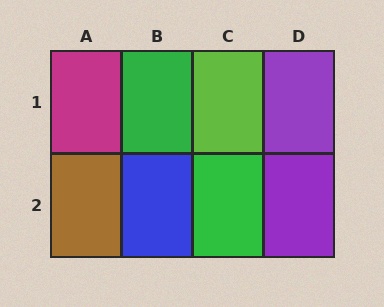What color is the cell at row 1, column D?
Purple.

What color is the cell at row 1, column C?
Lime.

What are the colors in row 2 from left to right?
Brown, blue, green, purple.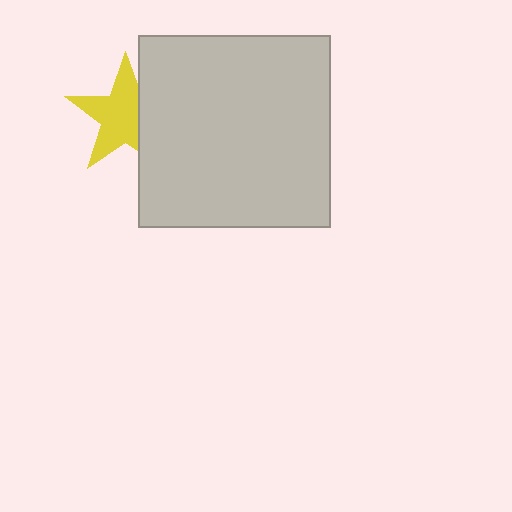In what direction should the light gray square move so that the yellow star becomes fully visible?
The light gray square should move right. That is the shortest direction to clear the overlap and leave the yellow star fully visible.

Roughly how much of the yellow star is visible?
Most of it is visible (roughly 68%).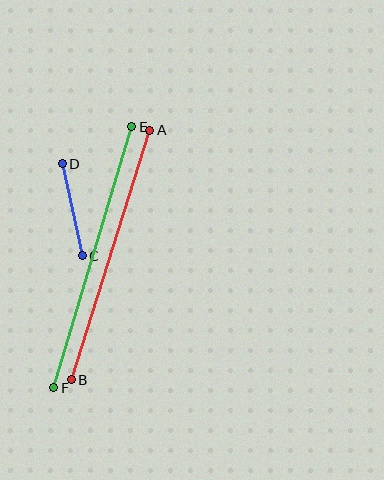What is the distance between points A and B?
The distance is approximately 261 pixels.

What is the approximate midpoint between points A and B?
The midpoint is at approximately (111, 255) pixels.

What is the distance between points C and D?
The distance is approximately 94 pixels.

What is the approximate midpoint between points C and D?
The midpoint is at approximately (72, 210) pixels.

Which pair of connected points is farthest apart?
Points E and F are farthest apart.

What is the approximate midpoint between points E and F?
The midpoint is at approximately (93, 257) pixels.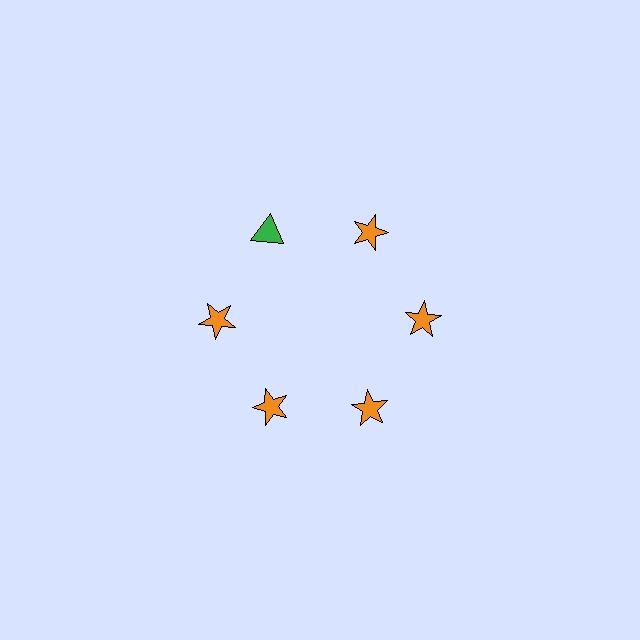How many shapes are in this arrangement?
There are 6 shapes arranged in a ring pattern.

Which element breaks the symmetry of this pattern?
The green triangle at roughly the 11 o'clock position breaks the symmetry. All other shapes are orange stars.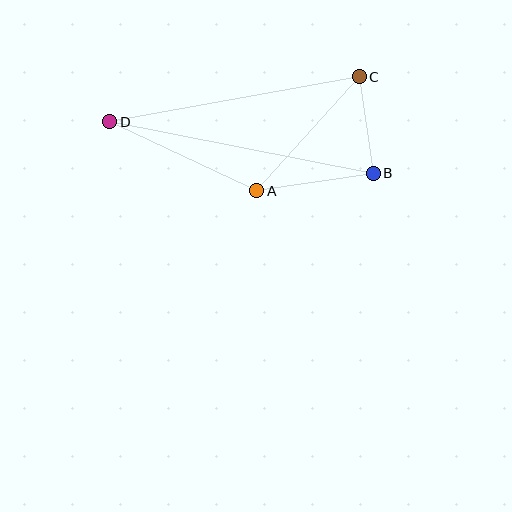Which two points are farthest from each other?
Points B and D are farthest from each other.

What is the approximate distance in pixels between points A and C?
The distance between A and C is approximately 153 pixels.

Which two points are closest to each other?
Points B and C are closest to each other.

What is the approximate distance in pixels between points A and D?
The distance between A and D is approximately 163 pixels.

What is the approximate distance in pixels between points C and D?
The distance between C and D is approximately 254 pixels.